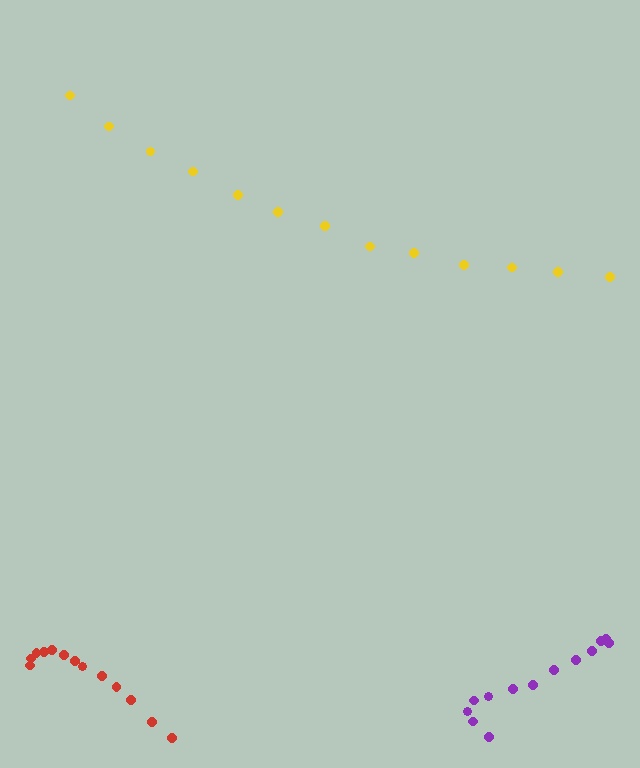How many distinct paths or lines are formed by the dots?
There are 3 distinct paths.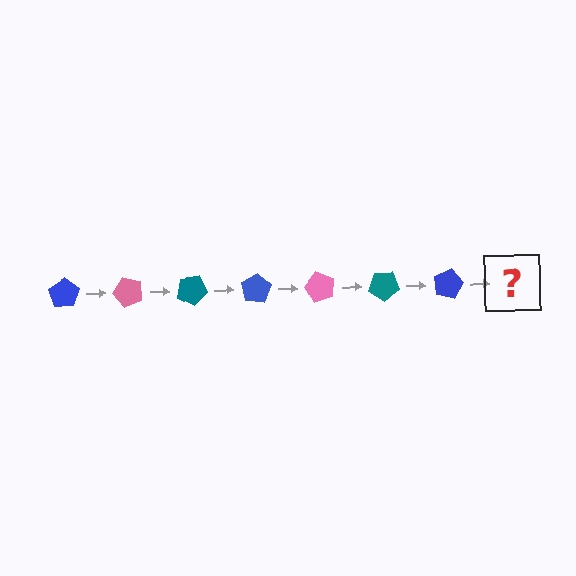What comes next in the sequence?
The next element should be a pink pentagon, rotated 350 degrees from the start.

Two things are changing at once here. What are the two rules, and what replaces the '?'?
The two rules are that it rotates 50 degrees each step and the color cycles through blue, pink, and teal. The '?' should be a pink pentagon, rotated 350 degrees from the start.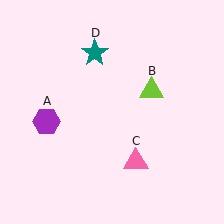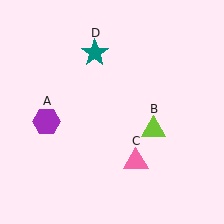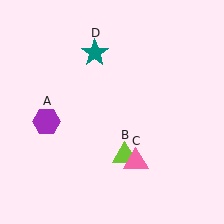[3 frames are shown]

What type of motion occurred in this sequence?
The lime triangle (object B) rotated clockwise around the center of the scene.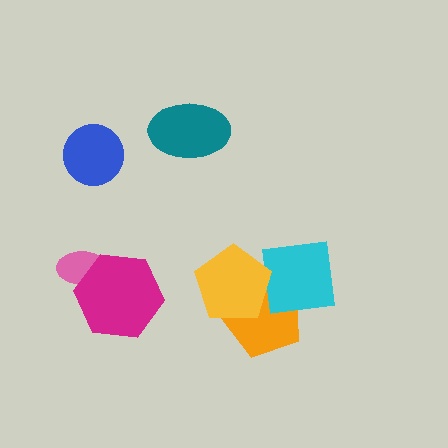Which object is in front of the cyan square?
The yellow pentagon is in front of the cyan square.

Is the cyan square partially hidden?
Yes, it is partially covered by another shape.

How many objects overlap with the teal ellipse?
0 objects overlap with the teal ellipse.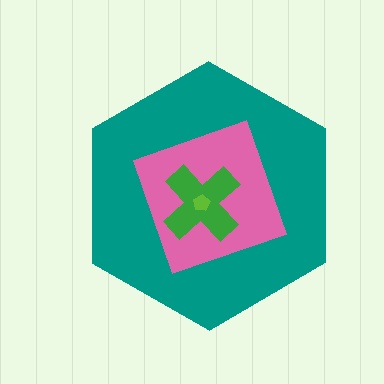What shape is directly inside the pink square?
The green cross.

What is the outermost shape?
The teal hexagon.